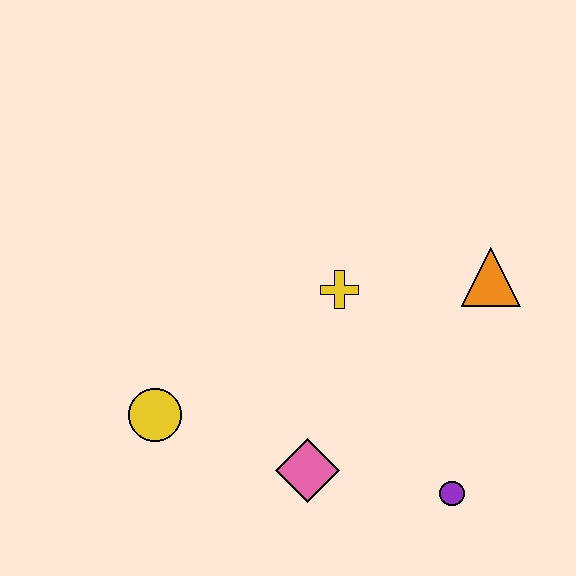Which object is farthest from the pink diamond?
The orange triangle is farthest from the pink diamond.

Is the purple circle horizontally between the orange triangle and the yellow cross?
Yes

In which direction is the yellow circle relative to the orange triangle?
The yellow circle is to the left of the orange triangle.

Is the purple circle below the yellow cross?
Yes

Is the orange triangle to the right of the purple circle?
Yes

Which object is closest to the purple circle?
The pink diamond is closest to the purple circle.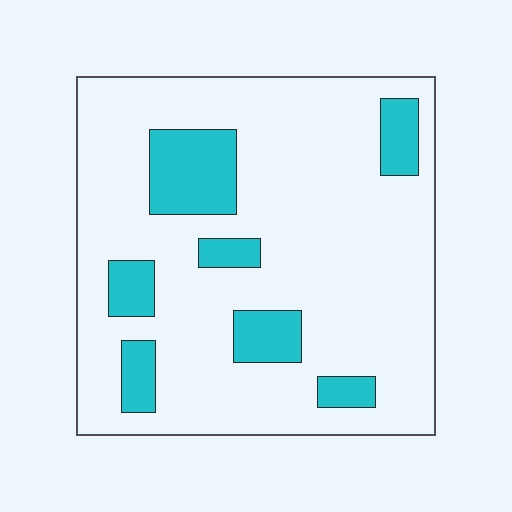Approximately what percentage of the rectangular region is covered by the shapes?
Approximately 20%.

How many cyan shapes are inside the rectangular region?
7.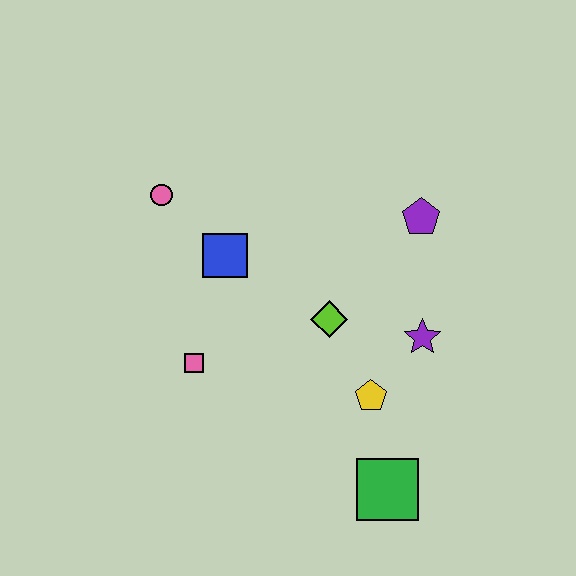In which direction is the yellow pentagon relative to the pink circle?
The yellow pentagon is to the right of the pink circle.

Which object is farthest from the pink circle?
The green square is farthest from the pink circle.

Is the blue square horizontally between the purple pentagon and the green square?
No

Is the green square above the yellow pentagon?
No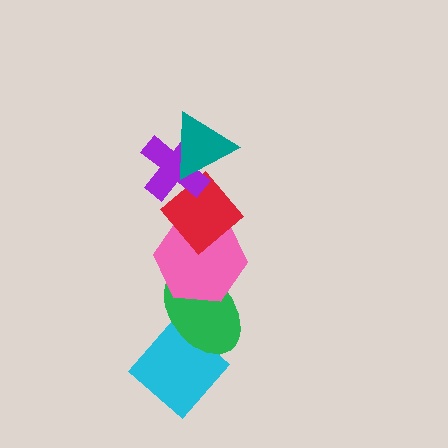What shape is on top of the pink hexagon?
The red diamond is on top of the pink hexagon.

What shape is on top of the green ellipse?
The pink hexagon is on top of the green ellipse.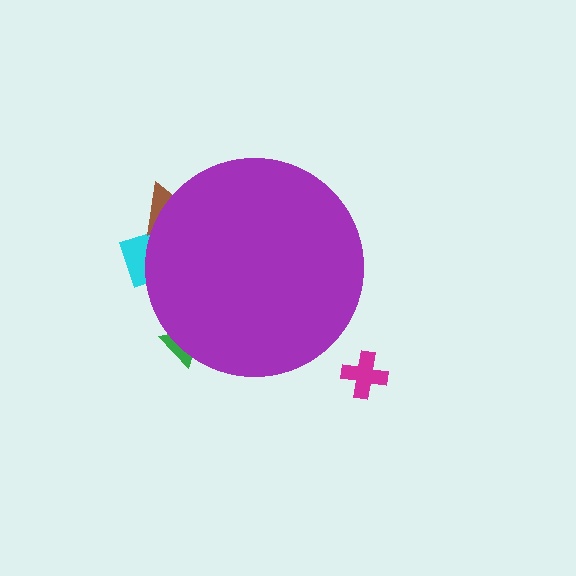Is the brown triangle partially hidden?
Yes, the brown triangle is partially hidden behind the purple circle.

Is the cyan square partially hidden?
Yes, the cyan square is partially hidden behind the purple circle.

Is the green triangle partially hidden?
Yes, the green triangle is partially hidden behind the purple circle.